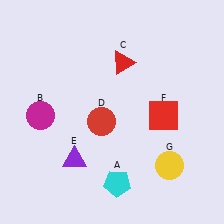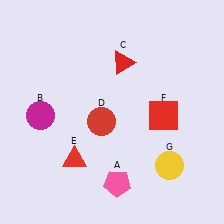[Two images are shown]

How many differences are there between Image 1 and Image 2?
There are 2 differences between the two images.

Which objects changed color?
A changed from cyan to pink. E changed from purple to red.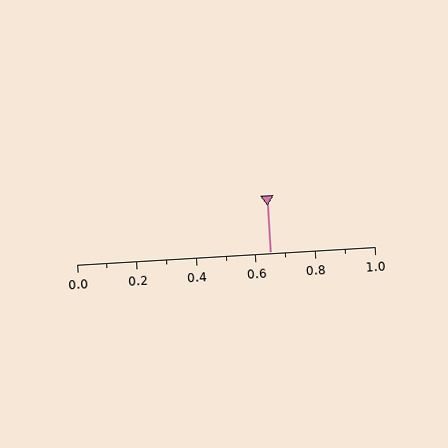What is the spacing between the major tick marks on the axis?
The major ticks are spaced 0.2 apart.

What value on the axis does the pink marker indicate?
The marker indicates approximately 0.65.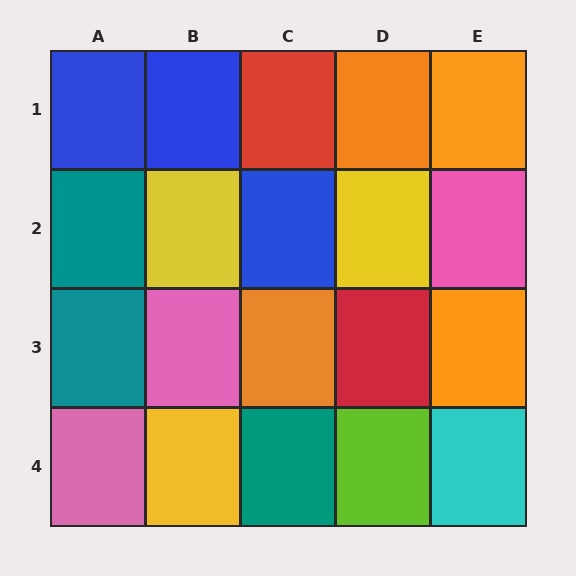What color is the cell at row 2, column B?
Yellow.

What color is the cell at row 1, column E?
Orange.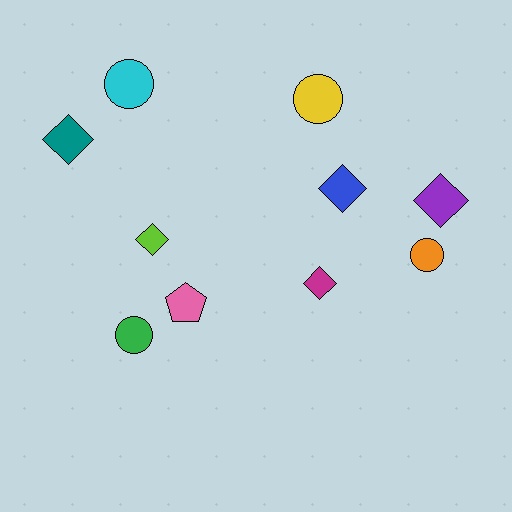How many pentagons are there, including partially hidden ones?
There is 1 pentagon.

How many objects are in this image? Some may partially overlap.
There are 10 objects.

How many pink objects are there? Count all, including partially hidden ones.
There is 1 pink object.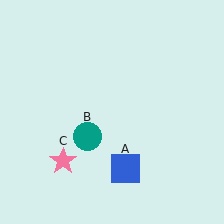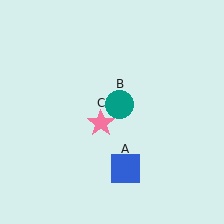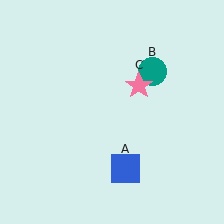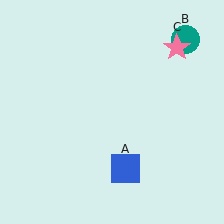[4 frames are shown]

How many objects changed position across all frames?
2 objects changed position: teal circle (object B), pink star (object C).